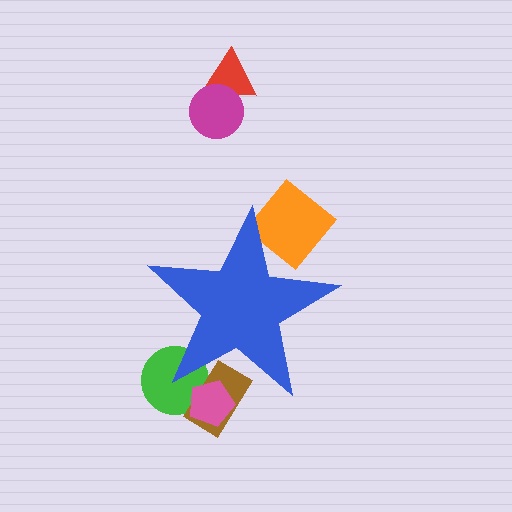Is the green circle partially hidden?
Yes, the green circle is partially hidden behind the blue star.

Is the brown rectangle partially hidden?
Yes, the brown rectangle is partially hidden behind the blue star.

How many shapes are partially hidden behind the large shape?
4 shapes are partially hidden.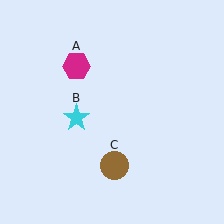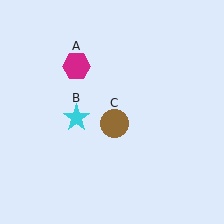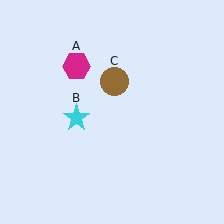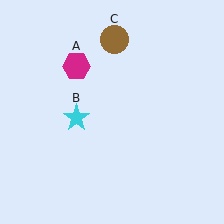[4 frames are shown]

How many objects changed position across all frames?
1 object changed position: brown circle (object C).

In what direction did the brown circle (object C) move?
The brown circle (object C) moved up.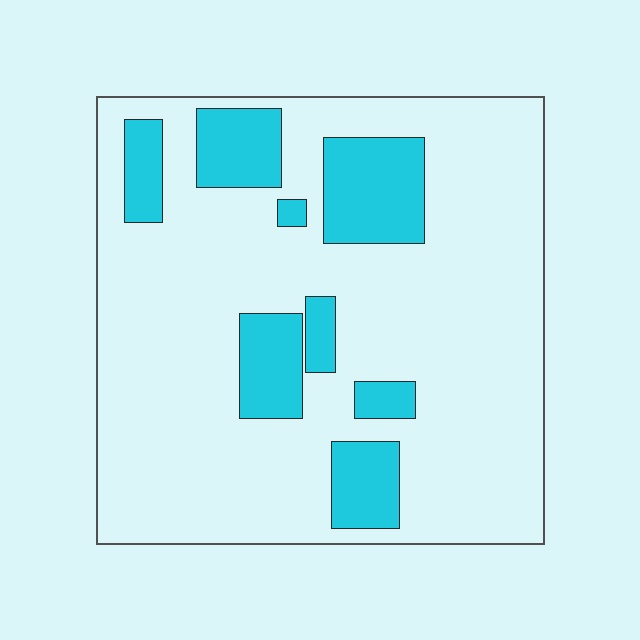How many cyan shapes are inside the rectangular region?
8.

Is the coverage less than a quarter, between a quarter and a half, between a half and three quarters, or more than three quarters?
Less than a quarter.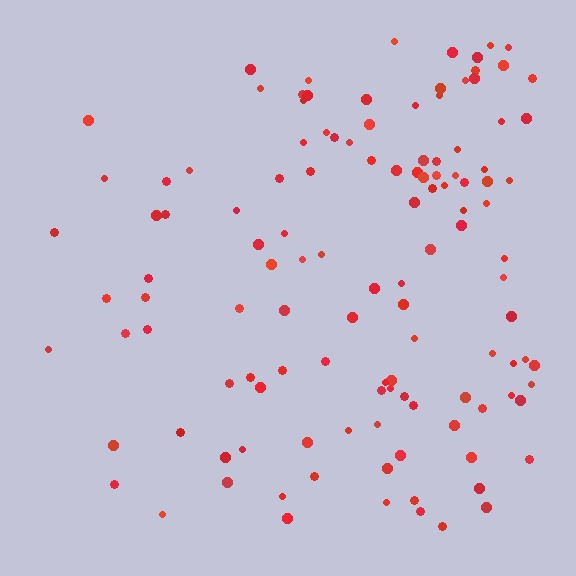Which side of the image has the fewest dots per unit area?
The left.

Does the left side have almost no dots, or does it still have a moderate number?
Still a moderate number, just noticeably fewer than the right.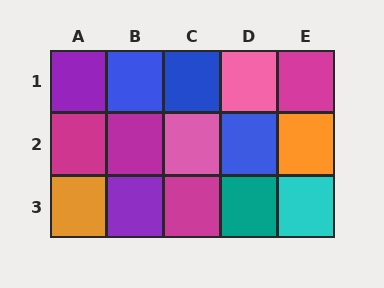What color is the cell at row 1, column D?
Pink.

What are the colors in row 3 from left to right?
Orange, purple, magenta, teal, cyan.